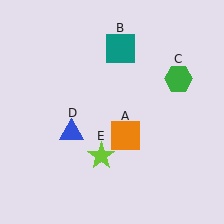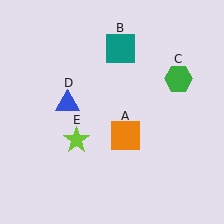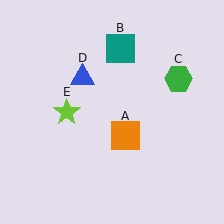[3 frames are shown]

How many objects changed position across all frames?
2 objects changed position: blue triangle (object D), lime star (object E).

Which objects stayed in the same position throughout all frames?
Orange square (object A) and teal square (object B) and green hexagon (object C) remained stationary.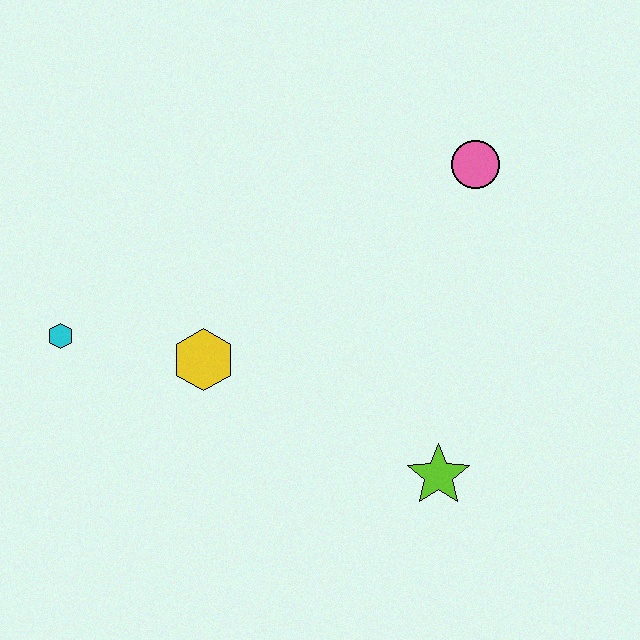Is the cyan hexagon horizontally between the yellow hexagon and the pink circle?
No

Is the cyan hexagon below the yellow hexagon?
No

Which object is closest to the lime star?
The yellow hexagon is closest to the lime star.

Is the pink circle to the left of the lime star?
No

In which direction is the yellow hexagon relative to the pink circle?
The yellow hexagon is to the left of the pink circle.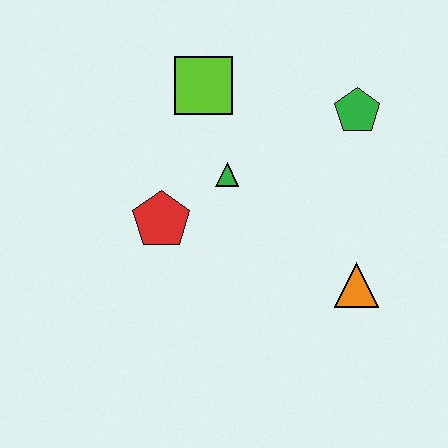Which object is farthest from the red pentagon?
The green pentagon is farthest from the red pentagon.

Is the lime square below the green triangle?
No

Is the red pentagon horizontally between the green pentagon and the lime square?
No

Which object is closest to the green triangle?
The red pentagon is closest to the green triangle.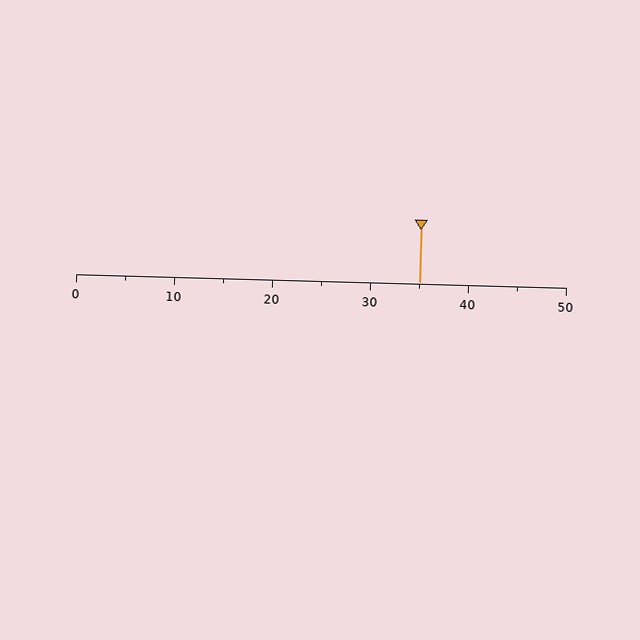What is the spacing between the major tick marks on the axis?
The major ticks are spaced 10 apart.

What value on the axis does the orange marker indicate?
The marker indicates approximately 35.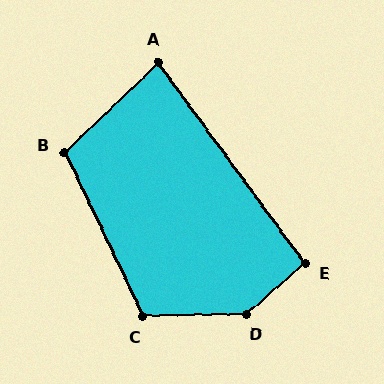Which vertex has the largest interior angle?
D, at approximately 140 degrees.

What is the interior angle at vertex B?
Approximately 108 degrees (obtuse).